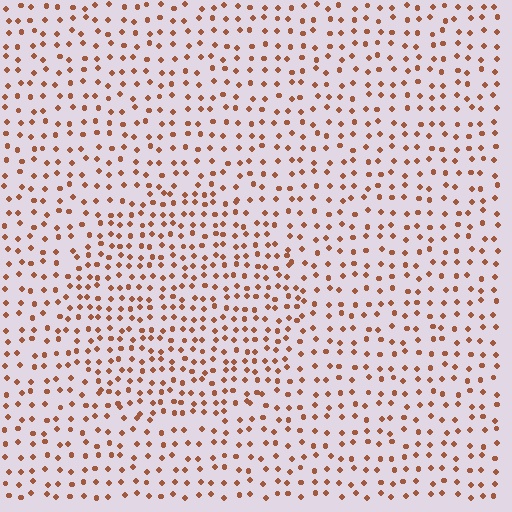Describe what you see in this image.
The image contains small brown elements arranged at two different densities. A circle-shaped region is visible where the elements are more densely packed than the surrounding area.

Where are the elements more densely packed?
The elements are more densely packed inside the circle boundary.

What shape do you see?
I see a circle.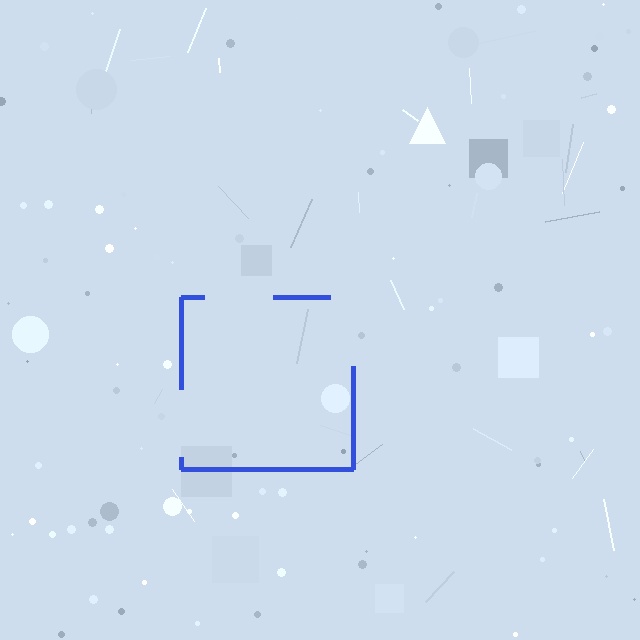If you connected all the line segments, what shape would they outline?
They would outline a square.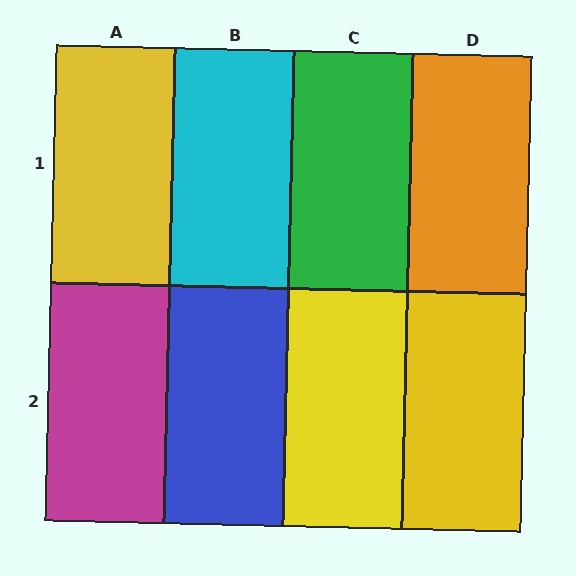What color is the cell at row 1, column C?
Green.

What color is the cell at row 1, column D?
Orange.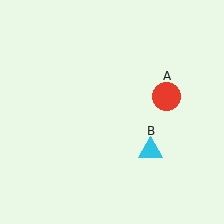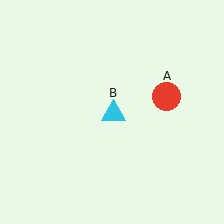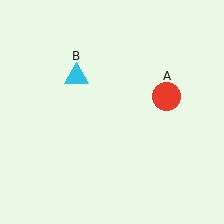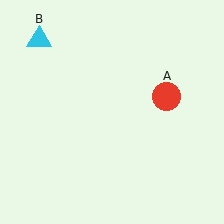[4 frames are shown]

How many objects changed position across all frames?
1 object changed position: cyan triangle (object B).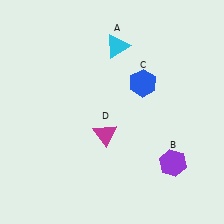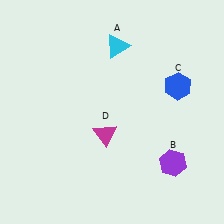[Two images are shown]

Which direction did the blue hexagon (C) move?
The blue hexagon (C) moved right.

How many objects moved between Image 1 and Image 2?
1 object moved between the two images.